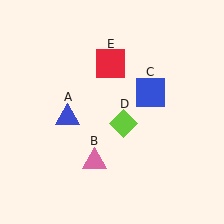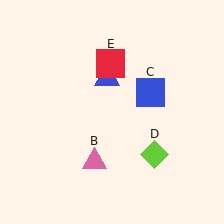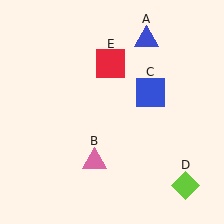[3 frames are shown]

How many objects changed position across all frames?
2 objects changed position: blue triangle (object A), lime diamond (object D).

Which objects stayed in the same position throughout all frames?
Pink triangle (object B) and blue square (object C) and red square (object E) remained stationary.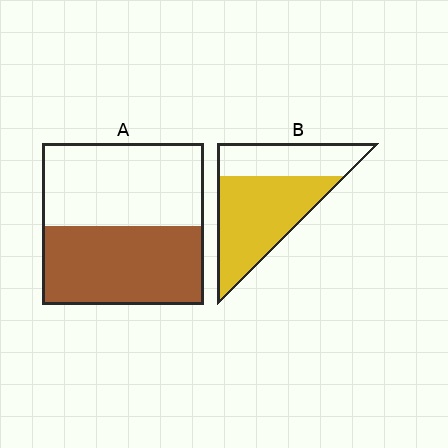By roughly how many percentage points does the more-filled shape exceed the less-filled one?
By roughly 15 percentage points (B over A).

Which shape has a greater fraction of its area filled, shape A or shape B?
Shape B.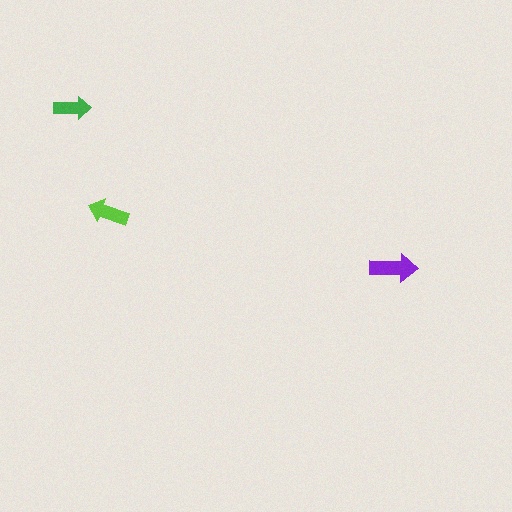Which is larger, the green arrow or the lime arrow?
The lime one.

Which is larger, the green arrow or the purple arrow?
The purple one.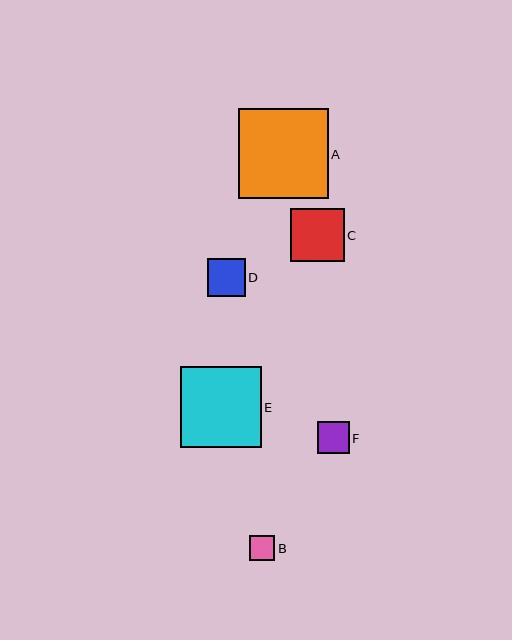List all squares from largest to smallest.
From largest to smallest: A, E, C, D, F, B.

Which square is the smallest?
Square B is the smallest with a size of approximately 25 pixels.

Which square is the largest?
Square A is the largest with a size of approximately 90 pixels.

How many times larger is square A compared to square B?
Square A is approximately 3.6 times the size of square B.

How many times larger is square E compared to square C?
Square E is approximately 1.5 times the size of square C.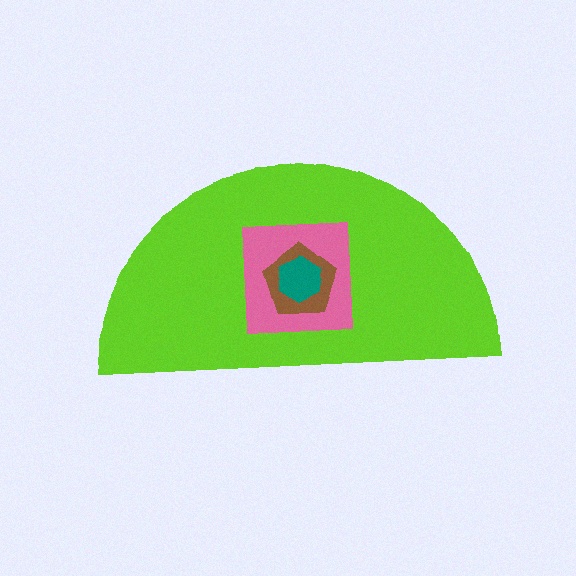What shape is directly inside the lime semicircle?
The pink square.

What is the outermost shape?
The lime semicircle.